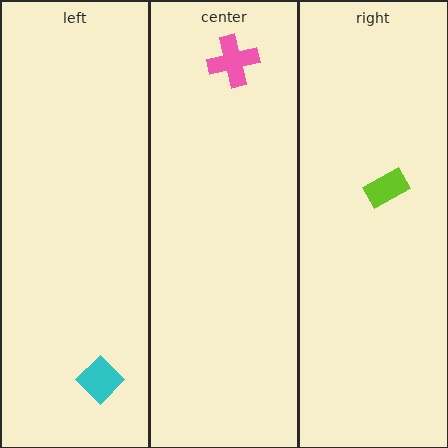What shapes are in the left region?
The cyan diamond.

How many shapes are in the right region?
1.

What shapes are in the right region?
The lime rectangle.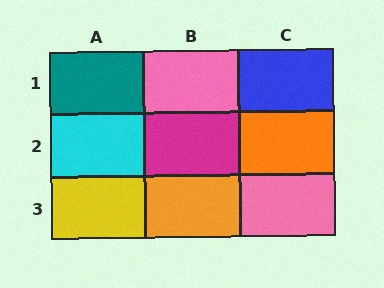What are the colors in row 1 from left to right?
Teal, pink, blue.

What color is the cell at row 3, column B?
Orange.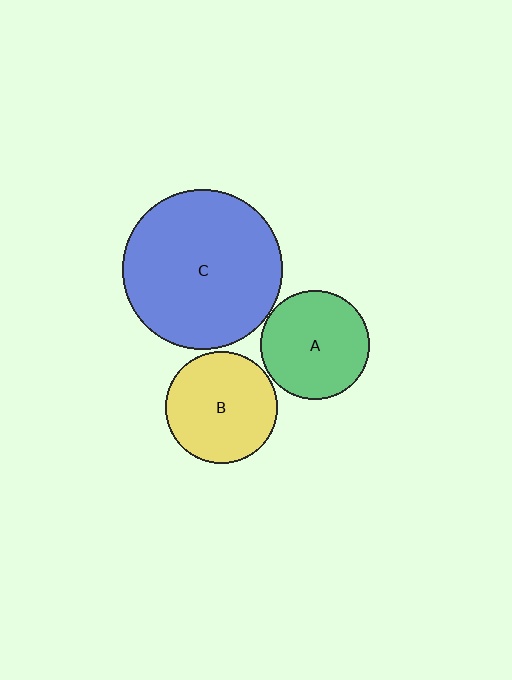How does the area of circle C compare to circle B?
Approximately 2.0 times.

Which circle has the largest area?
Circle C (blue).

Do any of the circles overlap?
No, none of the circles overlap.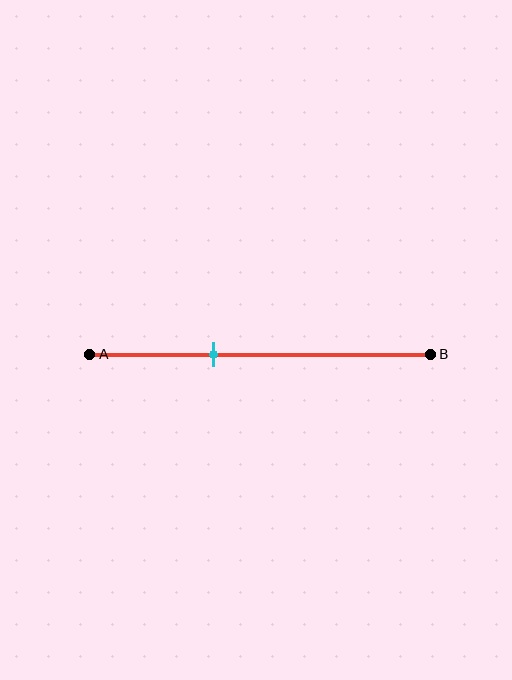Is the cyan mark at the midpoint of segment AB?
No, the mark is at about 35% from A, not at the 50% midpoint.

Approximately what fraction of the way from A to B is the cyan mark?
The cyan mark is approximately 35% of the way from A to B.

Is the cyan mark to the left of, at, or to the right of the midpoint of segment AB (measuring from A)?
The cyan mark is to the left of the midpoint of segment AB.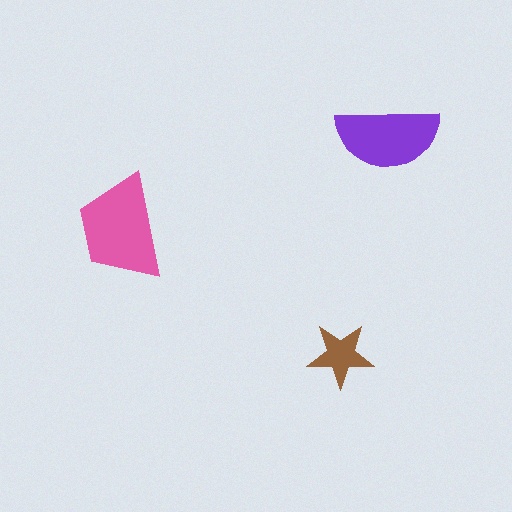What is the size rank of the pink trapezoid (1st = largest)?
1st.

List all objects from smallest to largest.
The brown star, the purple semicircle, the pink trapezoid.